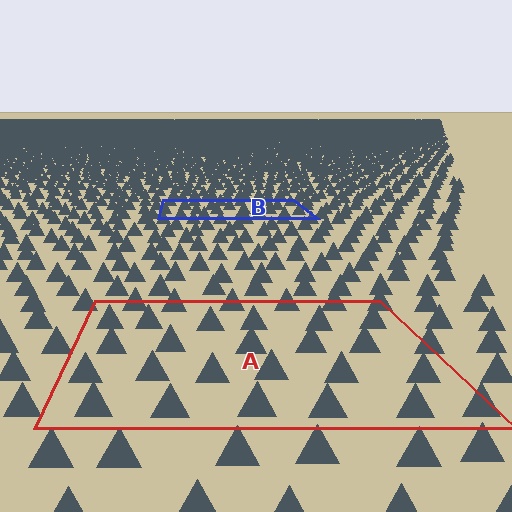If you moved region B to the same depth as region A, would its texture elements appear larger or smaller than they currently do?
They would appear larger. At a closer depth, the same texture elements are projected at a bigger on-screen size.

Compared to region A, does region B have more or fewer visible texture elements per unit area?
Region B has more texture elements per unit area — they are packed more densely because it is farther away.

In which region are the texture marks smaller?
The texture marks are smaller in region B, because it is farther away.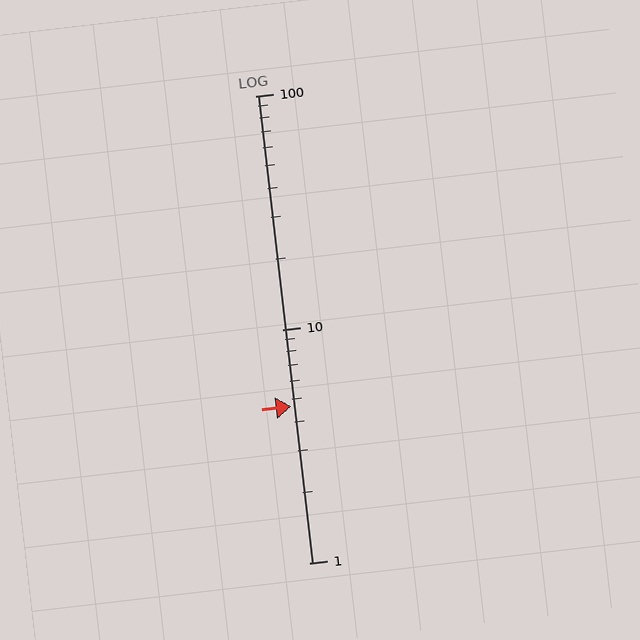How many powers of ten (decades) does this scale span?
The scale spans 2 decades, from 1 to 100.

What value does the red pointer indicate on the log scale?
The pointer indicates approximately 4.7.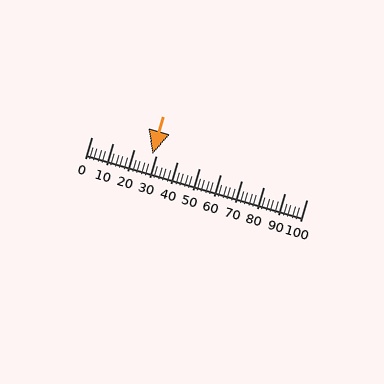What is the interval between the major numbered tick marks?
The major tick marks are spaced 10 units apart.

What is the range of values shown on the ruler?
The ruler shows values from 0 to 100.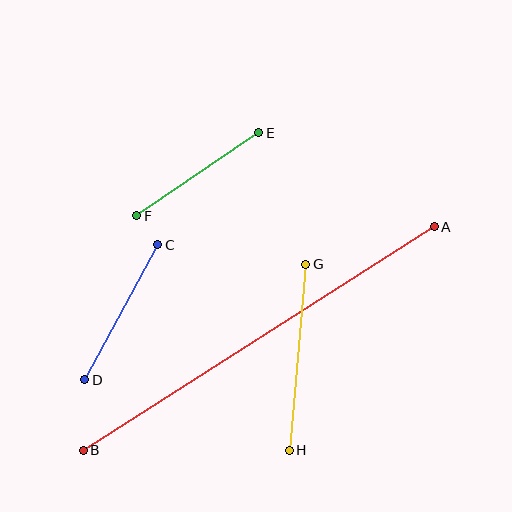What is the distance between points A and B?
The distance is approximately 416 pixels.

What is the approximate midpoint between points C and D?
The midpoint is at approximately (121, 312) pixels.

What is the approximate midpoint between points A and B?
The midpoint is at approximately (259, 339) pixels.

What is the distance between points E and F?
The distance is approximately 147 pixels.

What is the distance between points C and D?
The distance is approximately 154 pixels.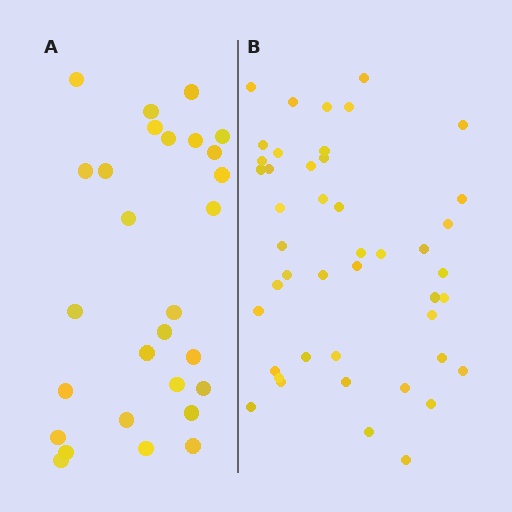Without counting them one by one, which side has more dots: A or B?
Region B (the right region) has more dots.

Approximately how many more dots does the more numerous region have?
Region B has approximately 15 more dots than region A.